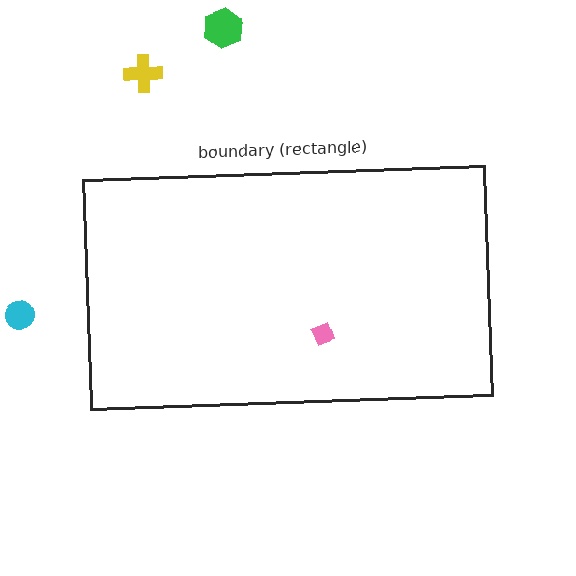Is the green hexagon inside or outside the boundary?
Outside.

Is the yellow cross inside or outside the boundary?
Outside.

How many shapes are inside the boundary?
1 inside, 3 outside.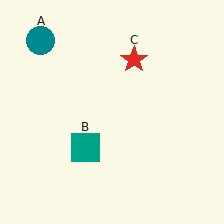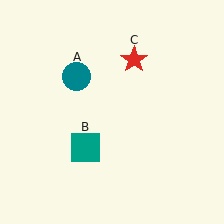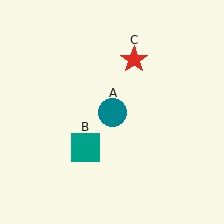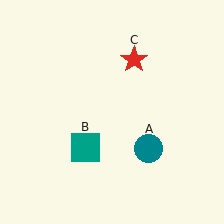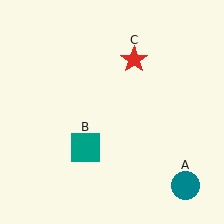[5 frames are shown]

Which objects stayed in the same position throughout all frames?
Teal square (object B) and red star (object C) remained stationary.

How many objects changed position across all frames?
1 object changed position: teal circle (object A).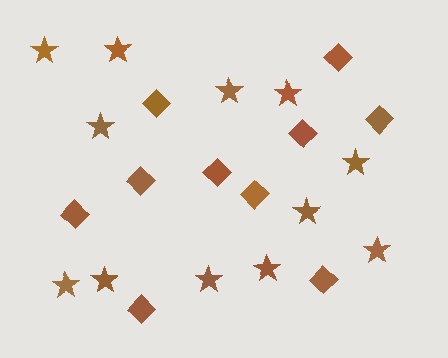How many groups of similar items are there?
There are 2 groups: one group of diamonds (10) and one group of stars (12).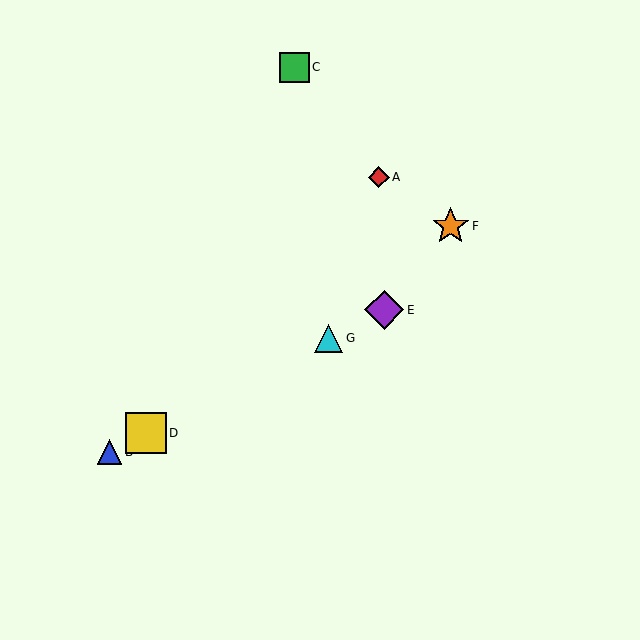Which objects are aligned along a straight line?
Objects B, D, E, G are aligned along a straight line.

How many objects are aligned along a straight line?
4 objects (B, D, E, G) are aligned along a straight line.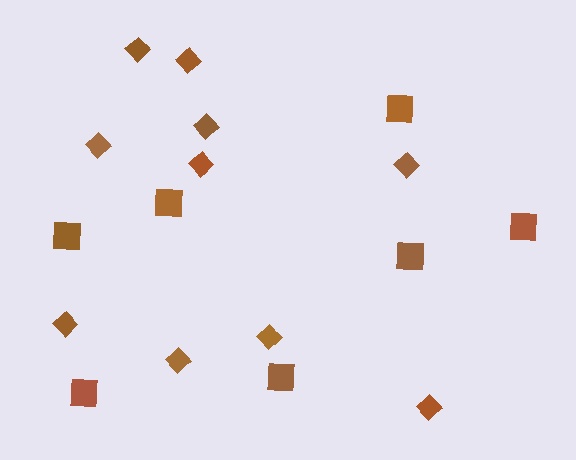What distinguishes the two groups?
There are 2 groups: one group of squares (7) and one group of diamonds (10).